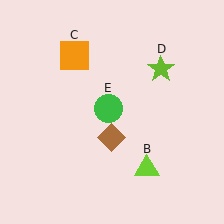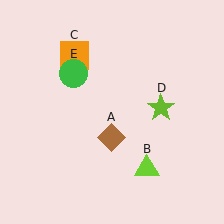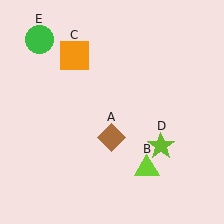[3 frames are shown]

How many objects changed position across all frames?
2 objects changed position: lime star (object D), green circle (object E).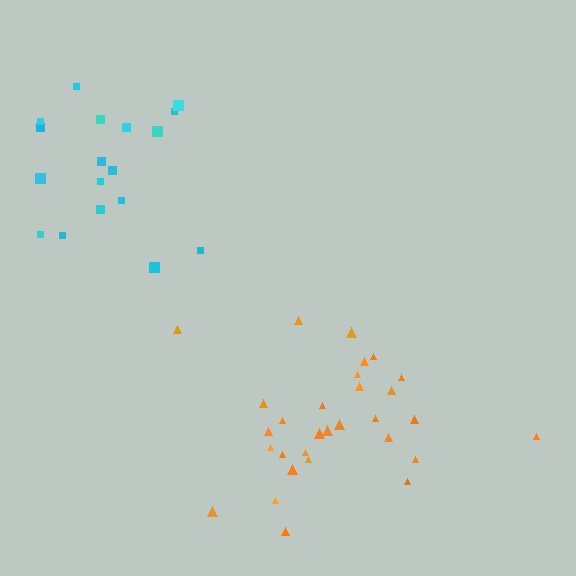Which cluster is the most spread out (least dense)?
Cyan.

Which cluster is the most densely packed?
Orange.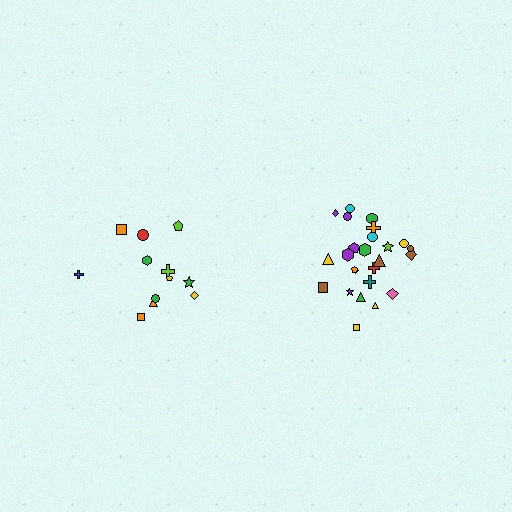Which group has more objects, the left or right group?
The right group.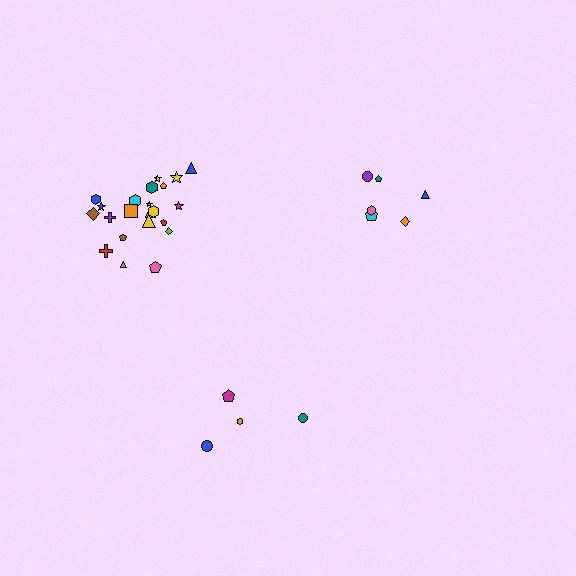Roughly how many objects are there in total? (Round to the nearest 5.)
Roughly 30 objects in total.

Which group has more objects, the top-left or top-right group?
The top-left group.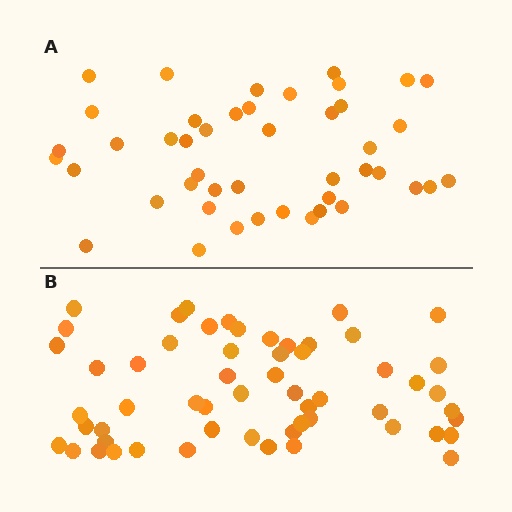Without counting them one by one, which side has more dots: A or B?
Region B (the bottom region) has more dots.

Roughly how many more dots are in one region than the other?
Region B has roughly 12 or so more dots than region A.